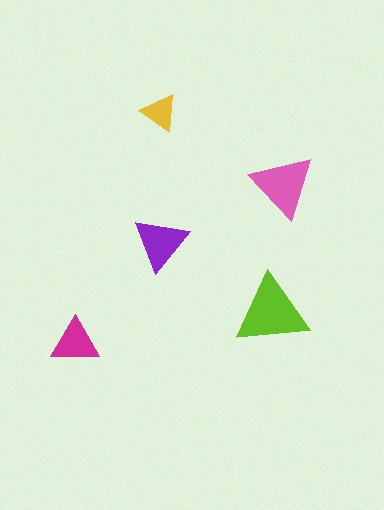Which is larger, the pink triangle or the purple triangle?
The pink one.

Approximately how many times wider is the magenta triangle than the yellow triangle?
About 1.5 times wider.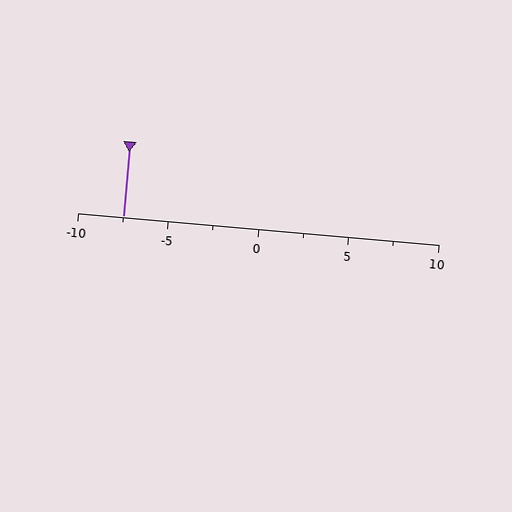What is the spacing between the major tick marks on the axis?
The major ticks are spaced 5 apart.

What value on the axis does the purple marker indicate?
The marker indicates approximately -7.5.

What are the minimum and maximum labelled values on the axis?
The axis runs from -10 to 10.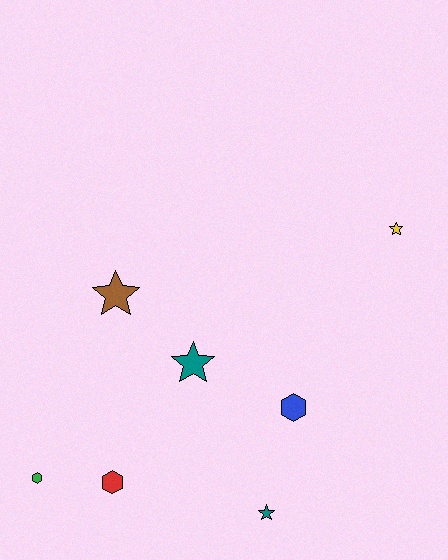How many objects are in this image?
There are 7 objects.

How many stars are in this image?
There are 4 stars.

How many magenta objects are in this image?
There are no magenta objects.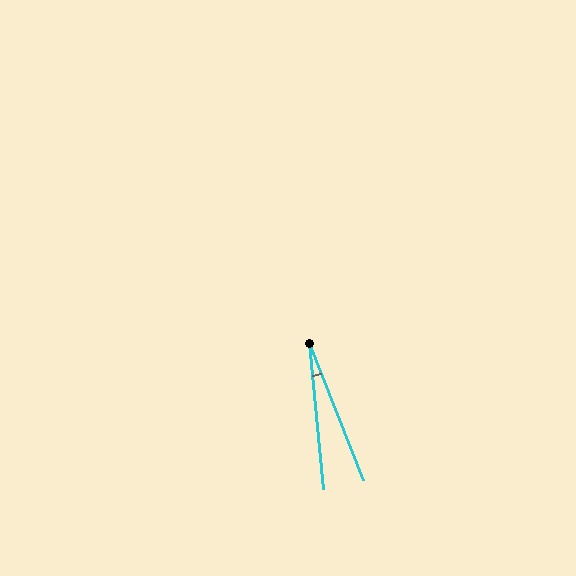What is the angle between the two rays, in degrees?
Approximately 16 degrees.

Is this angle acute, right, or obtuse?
It is acute.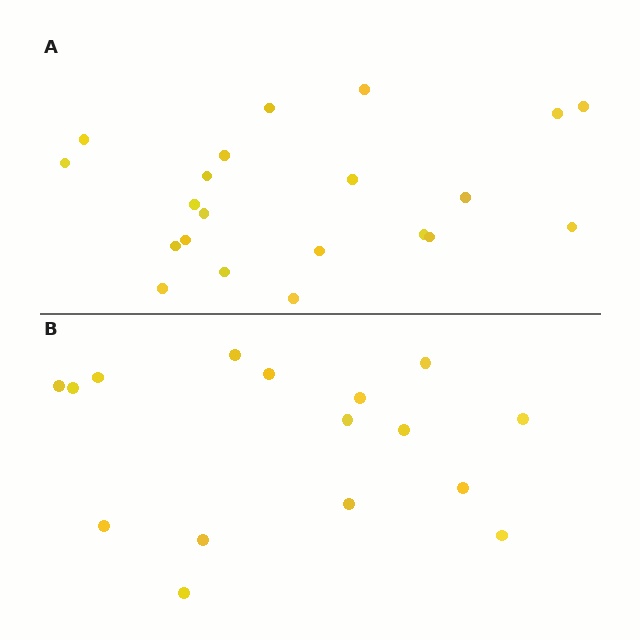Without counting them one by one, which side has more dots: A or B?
Region A (the top region) has more dots.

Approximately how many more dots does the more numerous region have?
Region A has about 5 more dots than region B.